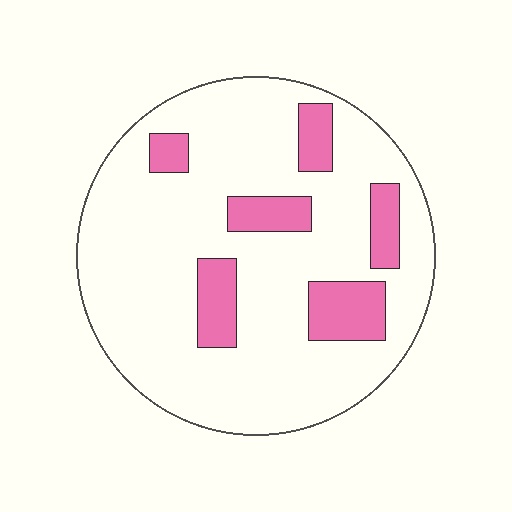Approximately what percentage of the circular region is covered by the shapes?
Approximately 20%.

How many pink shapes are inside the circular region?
6.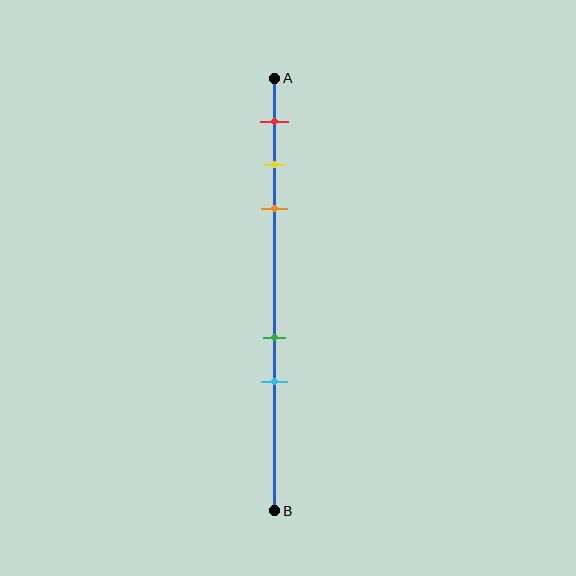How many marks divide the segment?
There are 5 marks dividing the segment.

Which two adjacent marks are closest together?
The yellow and orange marks are the closest adjacent pair.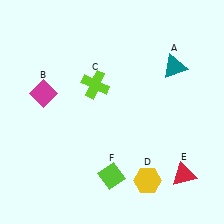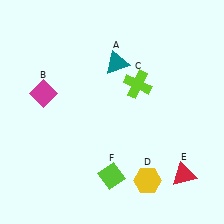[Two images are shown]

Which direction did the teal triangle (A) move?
The teal triangle (A) moved left.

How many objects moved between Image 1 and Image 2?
2 objects moved between the two images.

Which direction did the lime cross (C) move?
The lime cross (C) moved right.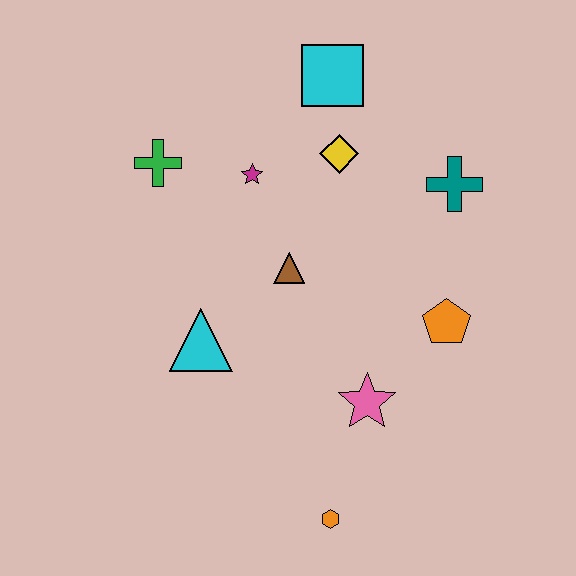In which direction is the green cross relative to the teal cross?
The green cross is to the left of the teal cross.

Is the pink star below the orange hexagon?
No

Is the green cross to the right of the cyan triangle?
No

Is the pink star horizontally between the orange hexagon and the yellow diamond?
No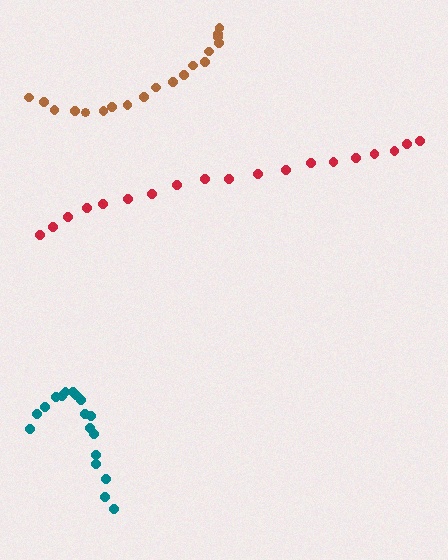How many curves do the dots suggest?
There are 3 distinct paths.